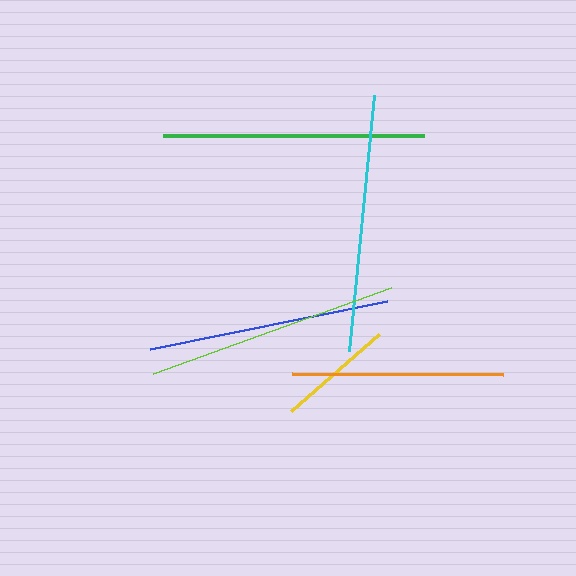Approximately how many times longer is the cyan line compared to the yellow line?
The cyan line is approximately 2.2 times the length of the yellow line.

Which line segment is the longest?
The green line is the longest at approximately 261 pixels.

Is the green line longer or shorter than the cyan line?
The green line is longer than the cyan line.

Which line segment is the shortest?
The yellow line is the shortest at approximately 117 pixels.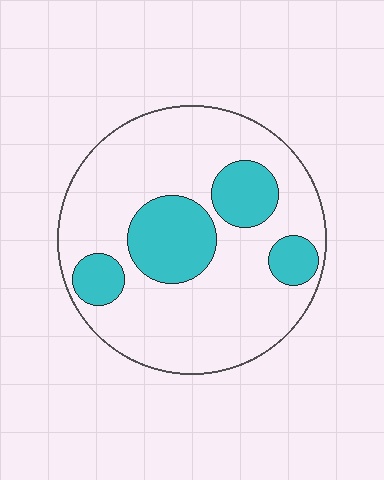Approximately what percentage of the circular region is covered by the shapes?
Approximately 25%.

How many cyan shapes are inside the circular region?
4.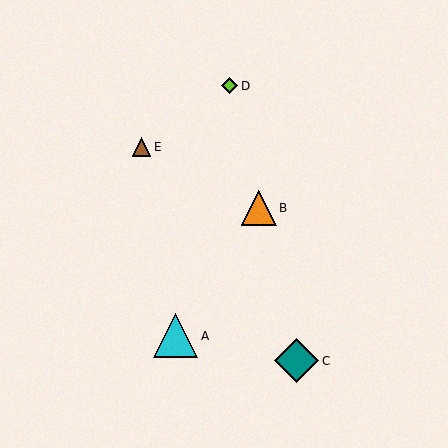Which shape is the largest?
The teal diamond (labeled C) is the largest.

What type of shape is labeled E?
Shape E is a brown triangle.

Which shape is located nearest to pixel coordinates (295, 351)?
The teal diamond (labeled C) at (297, 361) is nearest to that location.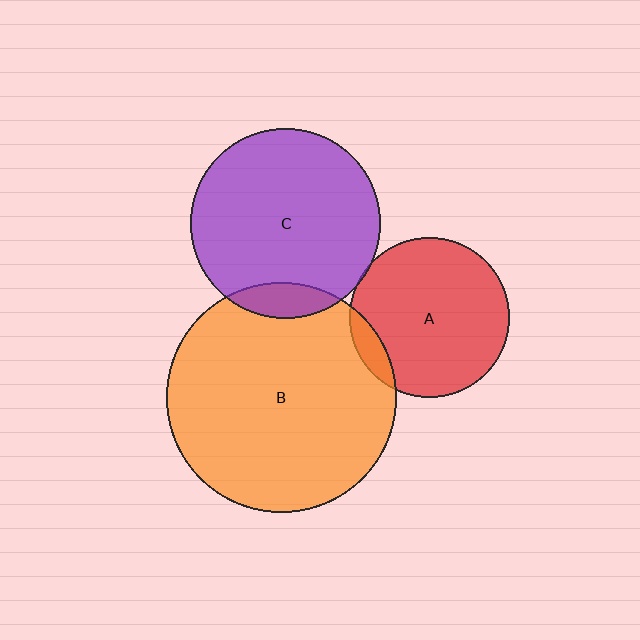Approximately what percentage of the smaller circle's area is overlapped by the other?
Approximately 10%.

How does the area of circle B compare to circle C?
Approximately 1.5 times.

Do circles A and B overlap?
Yes.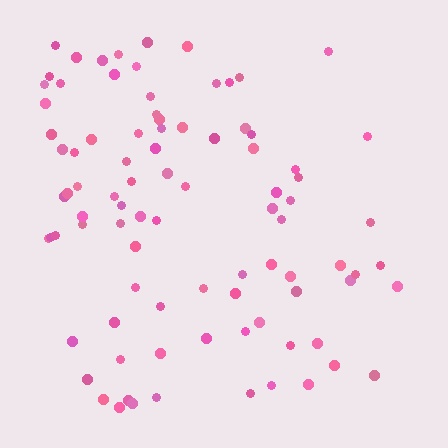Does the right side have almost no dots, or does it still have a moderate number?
Still a moderate number, just noticeably fewer than the left.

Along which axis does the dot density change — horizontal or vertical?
Horizontal.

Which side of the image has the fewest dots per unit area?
The right.